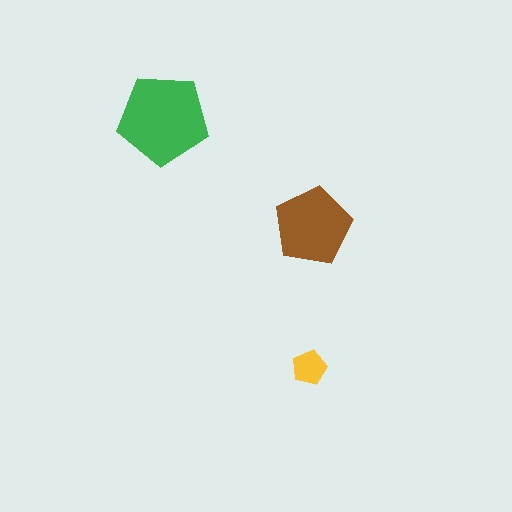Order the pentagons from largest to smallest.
the green one, the brown one, the yellow one.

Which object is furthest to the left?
The green pentagon is leftmost.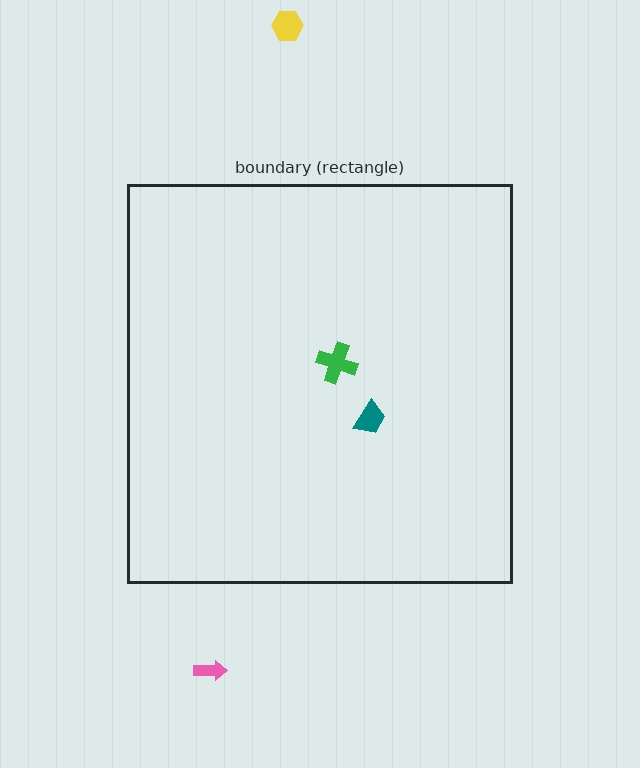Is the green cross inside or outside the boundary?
Inside.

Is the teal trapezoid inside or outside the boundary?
Inside.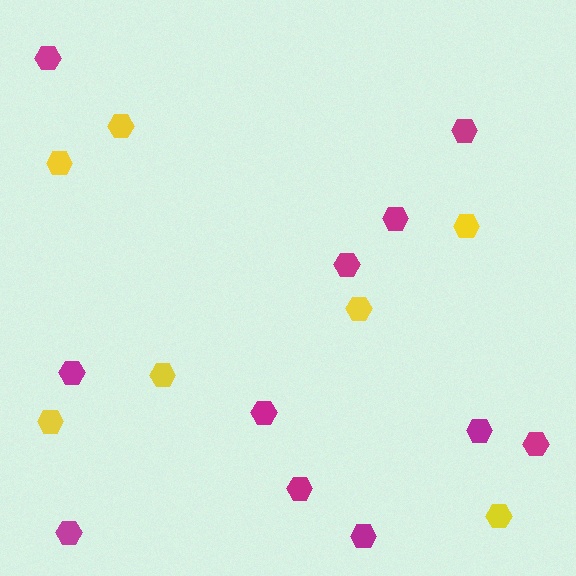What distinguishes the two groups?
There are 2 groups: one group of yellow hexagons (7) and one group of magenta hexagons (11).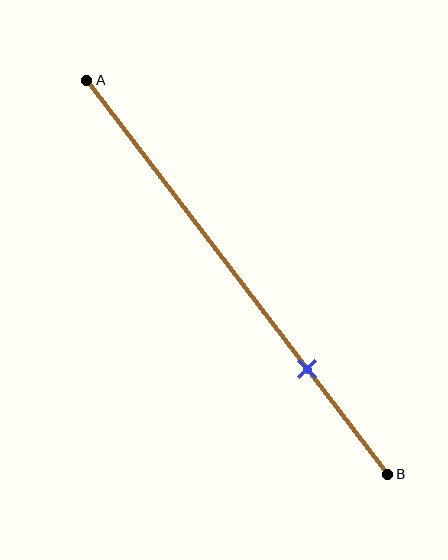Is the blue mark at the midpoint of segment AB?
No, the mark is at about 75% from A, not at the 50% midpoint.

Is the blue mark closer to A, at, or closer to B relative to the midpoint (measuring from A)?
The blue mark is closer to point B than the midpoint of segment AB.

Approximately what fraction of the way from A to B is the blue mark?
The blue mark is approximately 75% of the way from A to B.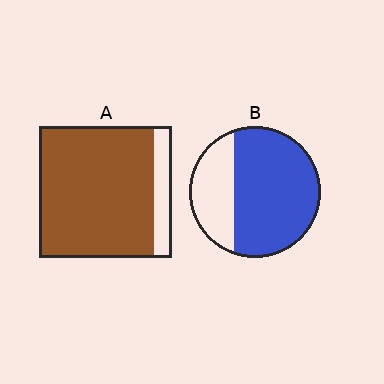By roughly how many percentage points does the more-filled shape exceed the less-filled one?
By roughly 15 percentage points (A over B).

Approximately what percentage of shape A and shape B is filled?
A is approximately 85% and B is approximately 70%.